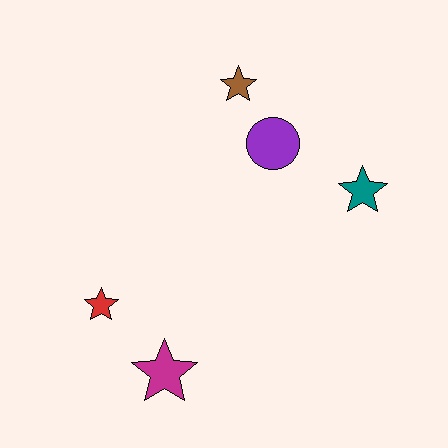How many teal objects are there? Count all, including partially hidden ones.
There is 1 teal object.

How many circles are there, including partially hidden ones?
There is 1 circle.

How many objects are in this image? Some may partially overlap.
There are 5 objects.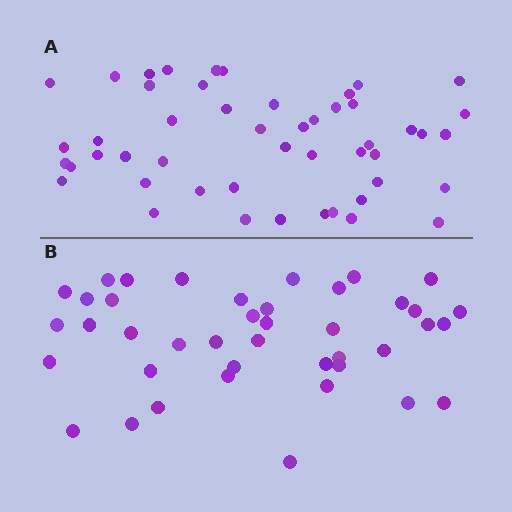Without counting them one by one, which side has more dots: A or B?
Region A (the top region) has more dots.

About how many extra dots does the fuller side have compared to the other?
Region A has roughly 8 or so more dots than region B.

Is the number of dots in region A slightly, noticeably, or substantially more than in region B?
Region A has only slightly more — the two regions are fairly close. The ratio is roughly 1.2 to 1.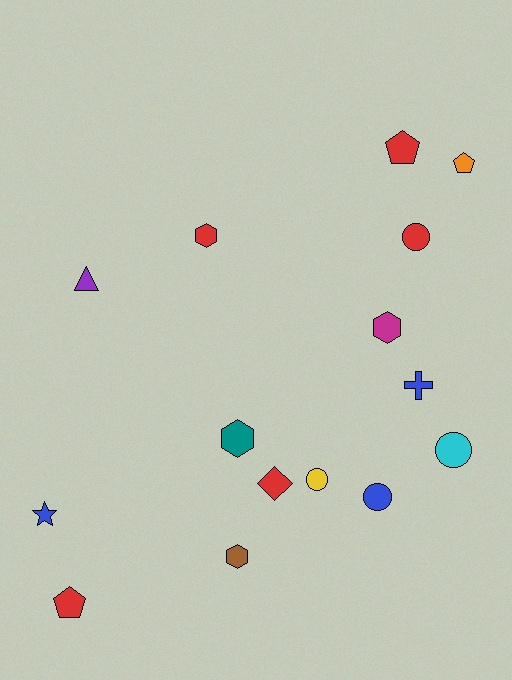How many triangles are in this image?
There is 1 triangle.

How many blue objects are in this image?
There are 3 blue objects.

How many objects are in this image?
There are 15 objects.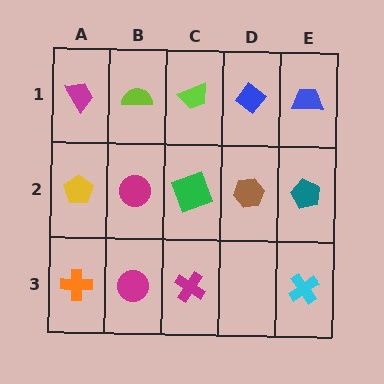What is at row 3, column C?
A magenta cross.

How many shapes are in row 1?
5 shapes.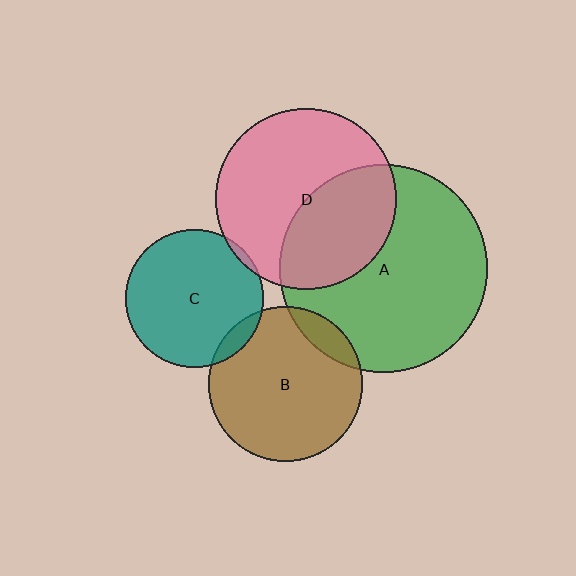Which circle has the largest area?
Circle A (green).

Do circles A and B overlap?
Yes.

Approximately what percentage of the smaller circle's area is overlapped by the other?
Approximately 10%.